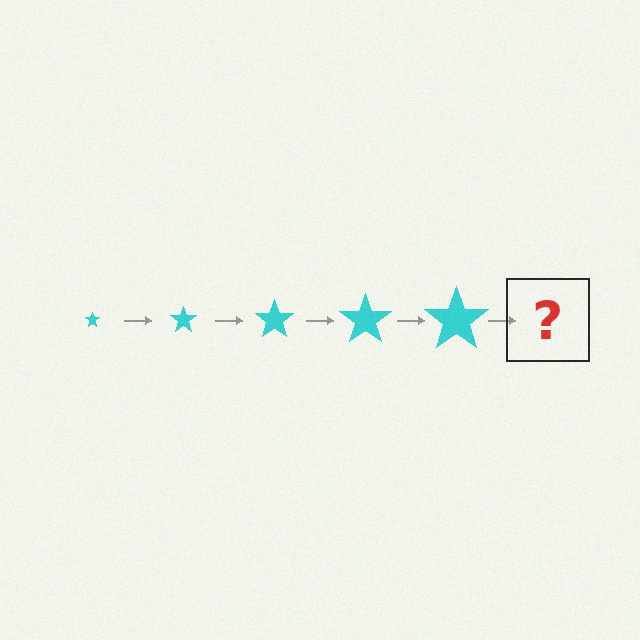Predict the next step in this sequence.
The next step is a cyan star, larger than the previous one.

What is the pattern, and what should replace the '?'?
The pattern is that the star gets progressively larger each step. The '?' should be a cyan star, larger than the previous one.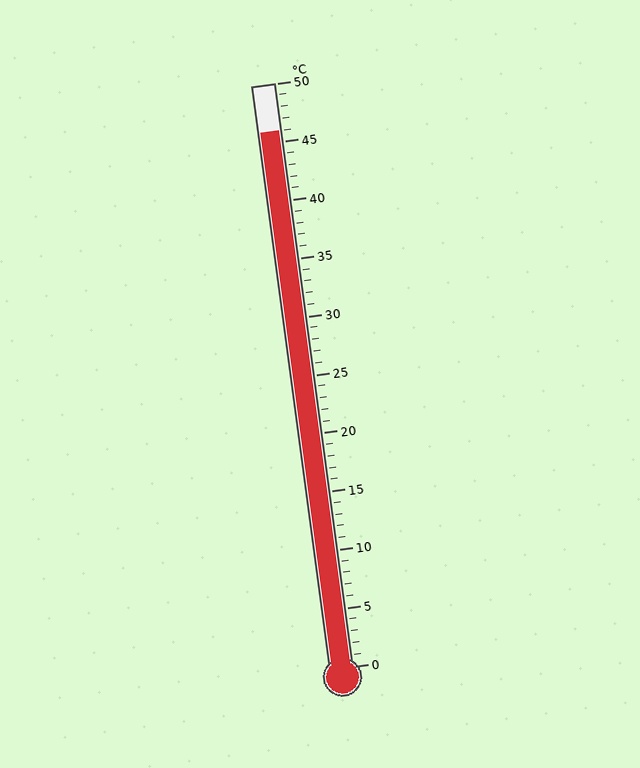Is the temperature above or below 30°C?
The temperature is above 30°C.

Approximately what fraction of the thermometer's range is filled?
The thermometer is filled to approximately 90% of its range.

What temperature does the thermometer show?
The thermometer shows approximately 46°C.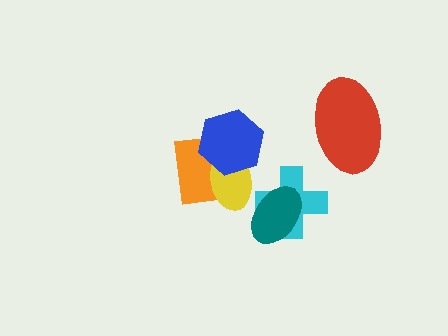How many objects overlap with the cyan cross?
1 object overlaps with the cyan cross.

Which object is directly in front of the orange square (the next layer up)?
The yellow ellipse is directly in front of the orange square.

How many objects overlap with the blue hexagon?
2 objects overlap with the blue hexagon.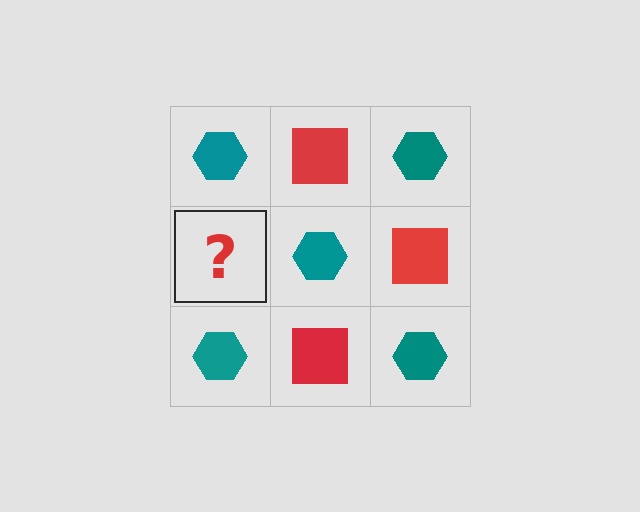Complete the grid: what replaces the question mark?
The question mark should be replaced with a red square.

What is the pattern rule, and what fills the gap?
The rule is that it alternates teal hexagon and red square in a checkerboard pattern. The gap should be filled with a red square.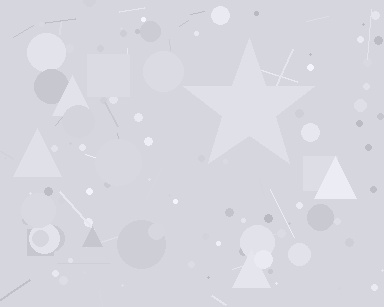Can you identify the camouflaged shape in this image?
The camouflaged shape is a star.